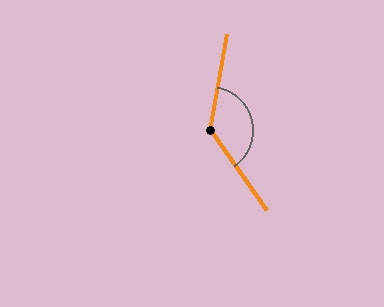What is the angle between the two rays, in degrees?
Approximately 134 degrees.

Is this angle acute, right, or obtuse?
It is obtuse.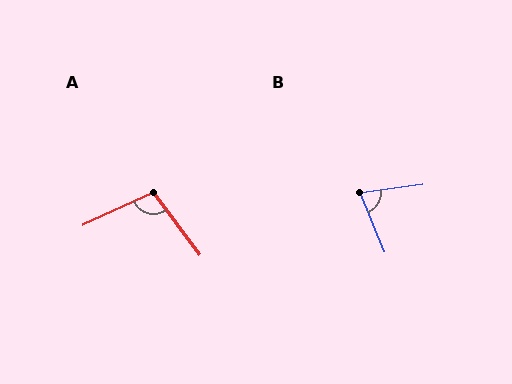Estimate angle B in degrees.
Approximately 76 degrees.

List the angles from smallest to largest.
B (76°), A (101°).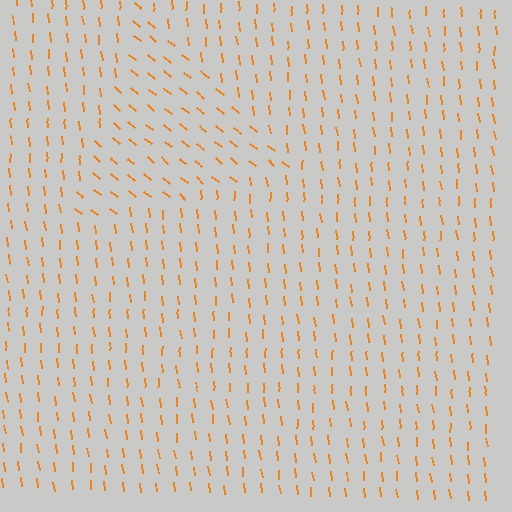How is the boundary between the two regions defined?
The boundary is defined purely by a change in line orientation (approximately 45 degrees difference). All lines are the same color and thickness.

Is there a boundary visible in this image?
Yes, there is a texture boundary formed by a change in line orientation.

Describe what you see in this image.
The image is filled with small orange line segments. A triangle region in the image has lines oriented differently from the surrounding lines, creating a visible texture boundary.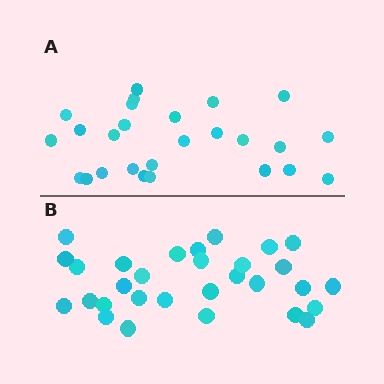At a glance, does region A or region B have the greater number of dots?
Region B (the bottom region) has more dots.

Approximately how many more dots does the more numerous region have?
Region B has about 4 more dots than region A.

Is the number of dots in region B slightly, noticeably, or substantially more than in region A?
Region B has only slightly more — the two regions are fairly close. The ratio is roughly 1.2 to 1.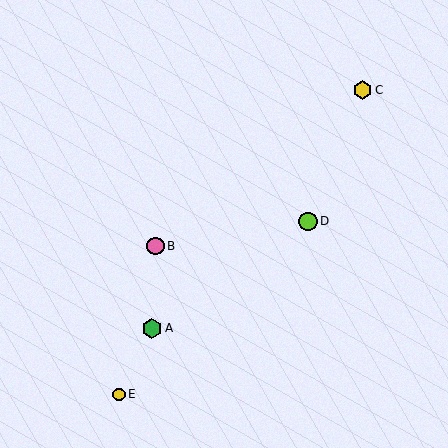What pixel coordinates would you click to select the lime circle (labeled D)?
Click at (308, 221) to select the lime circle D.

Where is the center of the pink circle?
The center of the pink circle is at (155, 246).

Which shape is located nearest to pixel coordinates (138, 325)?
The green hexagon (labeled A) at (152, 328) is nearest to that location.